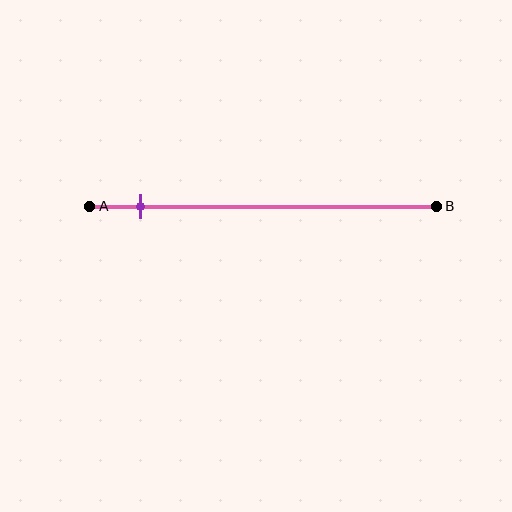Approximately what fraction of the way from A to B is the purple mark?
The purple mark is approximately 15% of the way from A to B.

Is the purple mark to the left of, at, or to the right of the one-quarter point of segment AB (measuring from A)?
The purple mark is to the left of the one-quarter point of segment AB.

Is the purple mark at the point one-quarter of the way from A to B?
No, the mark is at about 15% from A, not at the 25% one-quarter point.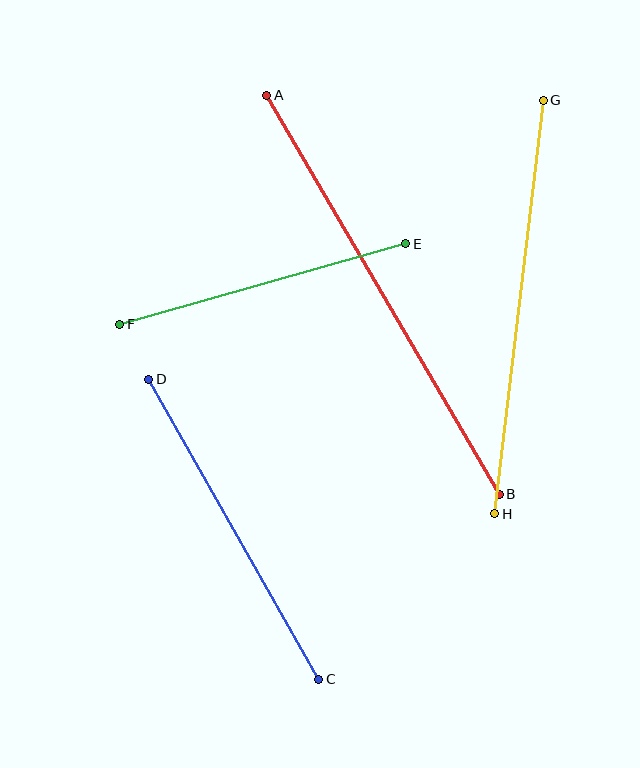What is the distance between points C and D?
The distance is approximately 345 pixels.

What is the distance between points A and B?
The distance is approximately 462 pixels.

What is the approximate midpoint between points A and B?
The midpoint is at approximately (383, 295) pixels.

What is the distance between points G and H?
The distance is approximately 416 pixels.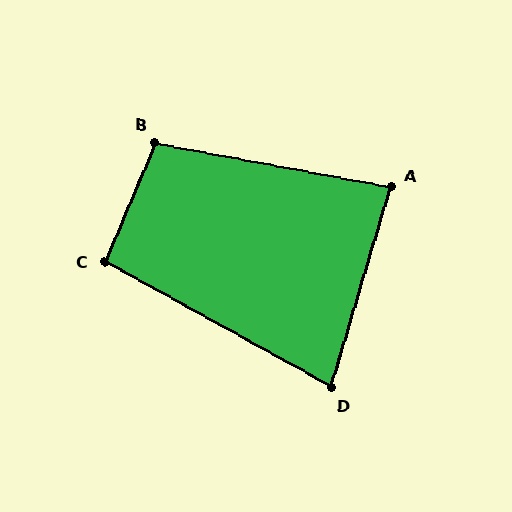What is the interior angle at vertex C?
Approximately 96 degrees (obtuse).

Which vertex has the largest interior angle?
B, at approximately 102 degrees.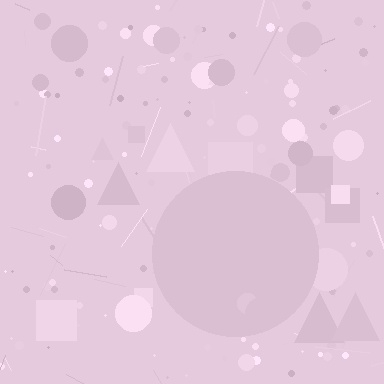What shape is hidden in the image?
A circle is hidden in the image.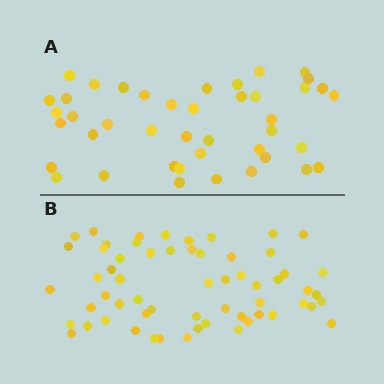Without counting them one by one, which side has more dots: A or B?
Region B (the bottom region) has more dots.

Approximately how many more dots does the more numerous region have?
Region B has approximately 20 more dots than region A.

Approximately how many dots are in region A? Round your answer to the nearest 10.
About 40 dots. (The exact count is 42, which rounds to 40.)